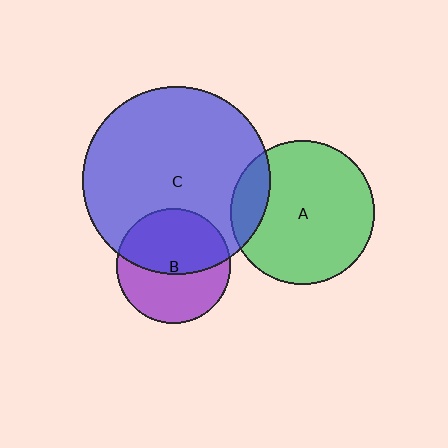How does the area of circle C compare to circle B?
Approximately 2.7 times.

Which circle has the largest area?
Circle C (blue).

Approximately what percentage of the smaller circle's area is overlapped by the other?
Approximately 15%.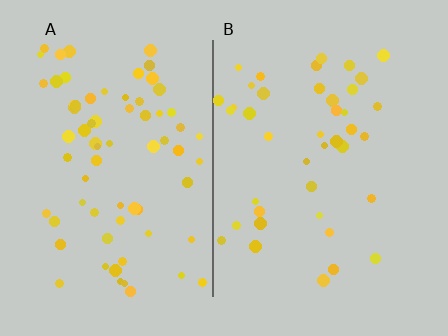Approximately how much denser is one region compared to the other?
Approximately 1.8× — region A over region B.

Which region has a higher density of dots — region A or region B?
A (the left).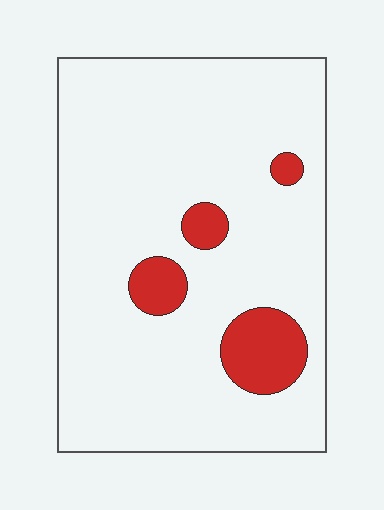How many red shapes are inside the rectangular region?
4.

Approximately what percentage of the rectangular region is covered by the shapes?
Approximately 10%.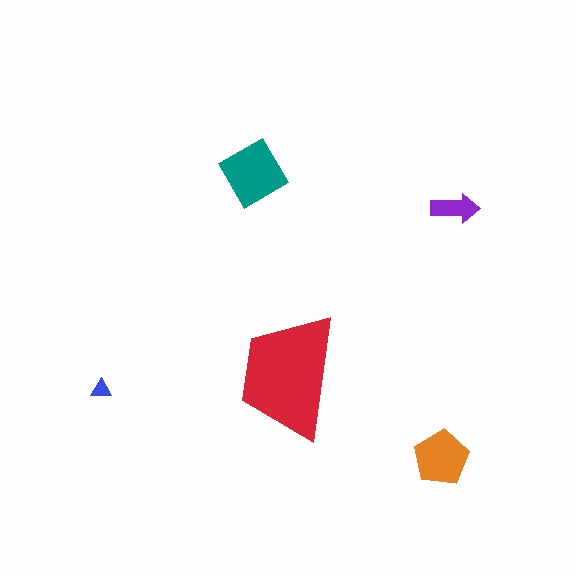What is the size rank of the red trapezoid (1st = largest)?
1st.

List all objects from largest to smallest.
The red trapezoid, the teal diamond, the orange pentagon, the purple arrow, the blue triangle.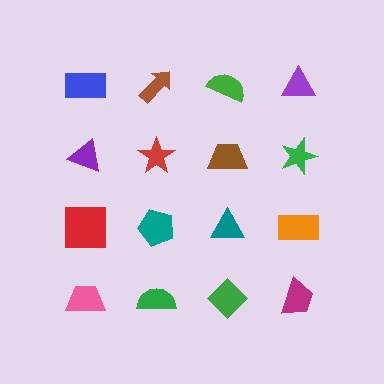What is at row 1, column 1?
A blue rectangle.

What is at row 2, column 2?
A red star.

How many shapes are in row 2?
4 shapes.